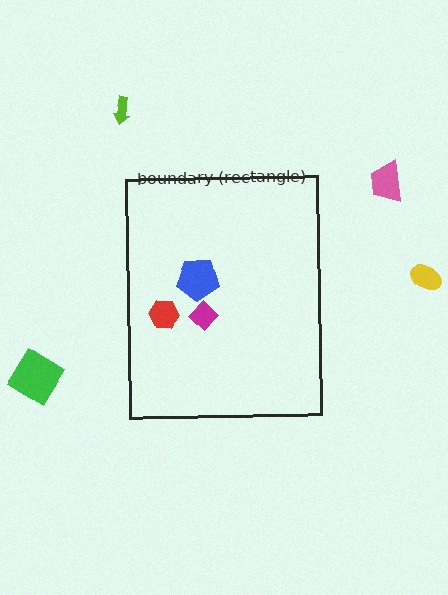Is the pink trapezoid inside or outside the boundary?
Outside.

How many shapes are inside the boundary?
3 inside, 4 outside.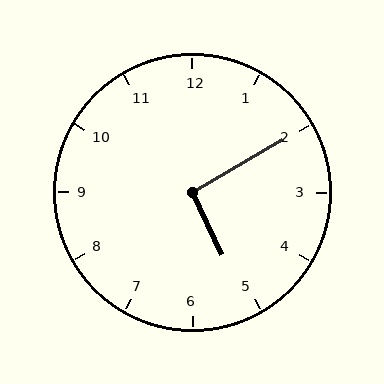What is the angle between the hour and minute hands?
Approximately 95 degrees.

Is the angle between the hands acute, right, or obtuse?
It is right.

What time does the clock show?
5:10.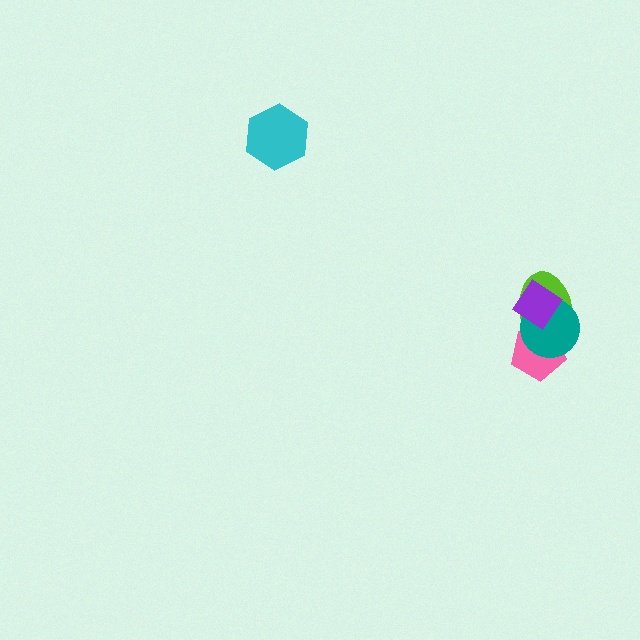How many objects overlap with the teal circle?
3 objects overlap with the teal circle.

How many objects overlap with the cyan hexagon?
0 objects overlap with the cyan hexagon.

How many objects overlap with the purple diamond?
3 objects overlap with the purple diamond.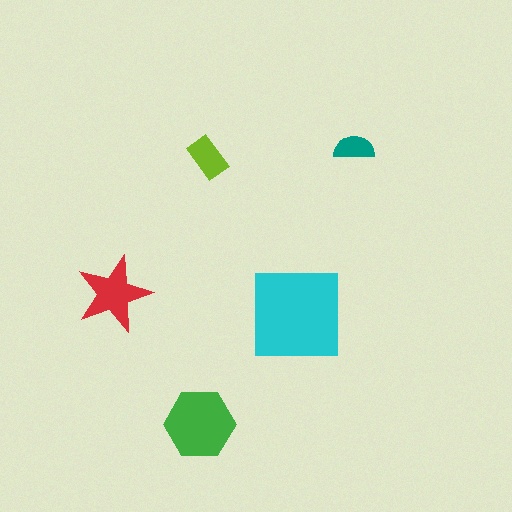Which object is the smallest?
The teal semicircle.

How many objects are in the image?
There are 5 objects in the image.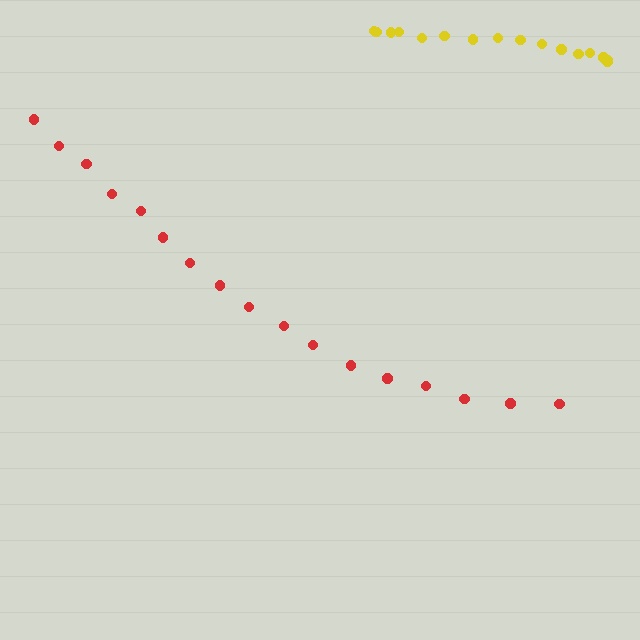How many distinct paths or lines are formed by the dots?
There are 2 distinct paths.